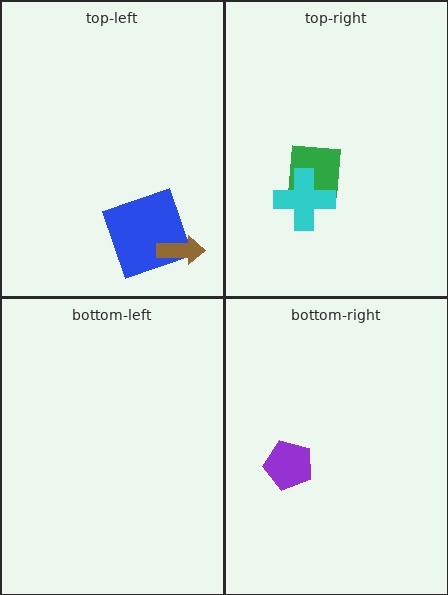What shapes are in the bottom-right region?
The purple pentagon.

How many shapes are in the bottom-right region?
1.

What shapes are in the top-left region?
The blue square, the brown arrow.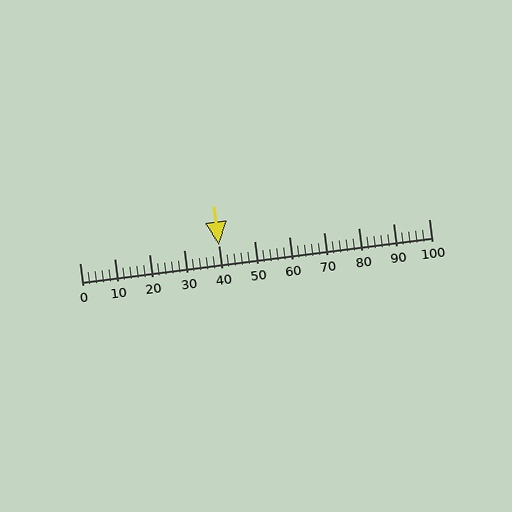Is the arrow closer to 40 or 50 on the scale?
The arrow is closer to 40.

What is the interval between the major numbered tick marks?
The major tick marks are spaced 10 units apart.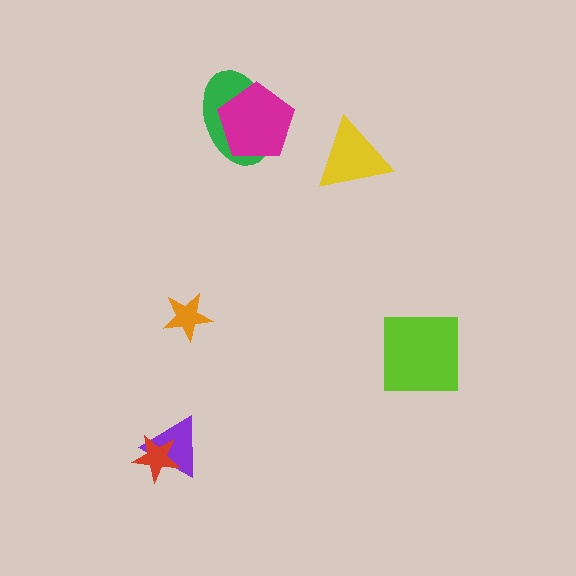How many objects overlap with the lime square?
0 objects overlap with the lime square.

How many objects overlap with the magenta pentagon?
1 object overlaps with the magenta pentagon.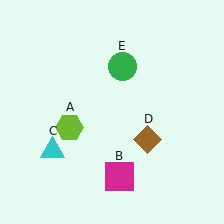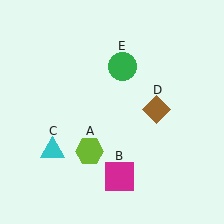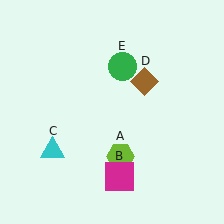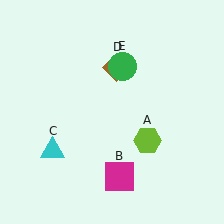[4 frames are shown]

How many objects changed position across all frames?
2 objects changed position: lime hexagon (object A), brown diamond (object D).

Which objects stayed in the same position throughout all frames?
Magenta square (object B) and cyan triangle (object C) and green circle (object E) remained stationary.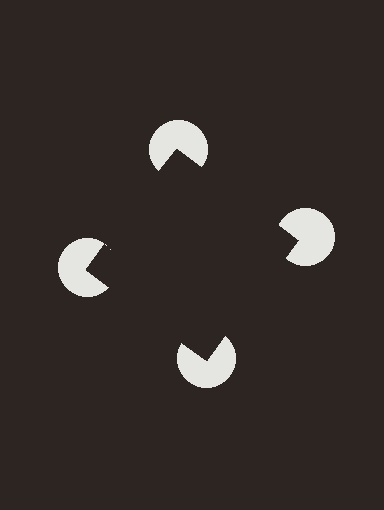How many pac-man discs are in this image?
There are 4 — one at each vertex of the illusory square.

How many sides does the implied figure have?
4 sides.